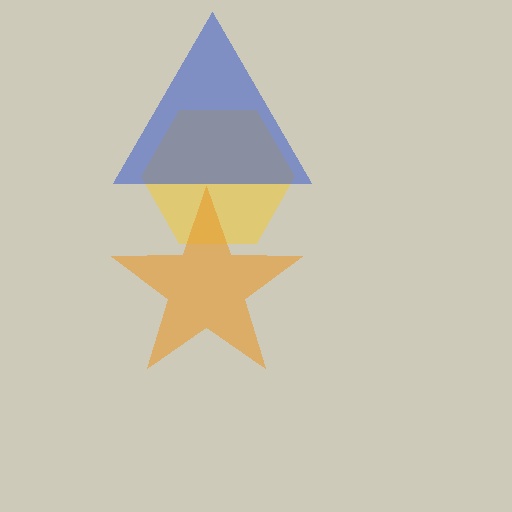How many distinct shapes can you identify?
There are 3 distinct shapes: a yellow hexagon, a blue triangle, an orange star.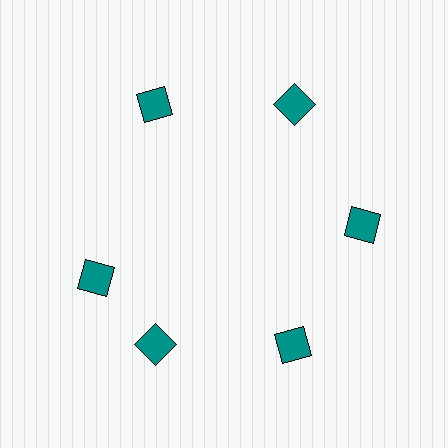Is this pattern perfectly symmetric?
No. The 6 teal diamonds are arranged in a ring, but one element near the 9 o'clock position is rotated out of alignment along the ring, breaking the 6-fold rotational symmetry.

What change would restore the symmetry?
The symmetry would be restored by rotating it back into even spacing with its neighbors so that all 6 diamonds sit at equal angles and equal distance from the center.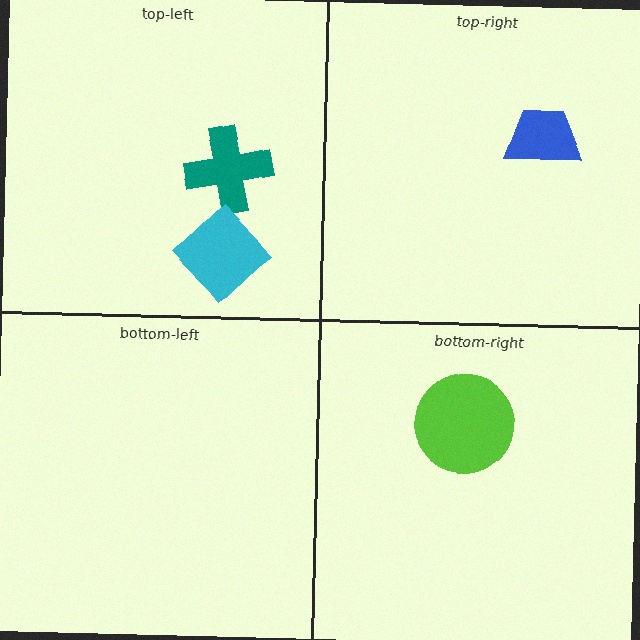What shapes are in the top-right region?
The blue trapezoid.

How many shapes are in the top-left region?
2.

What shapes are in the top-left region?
The teal cross, the cyan diamond.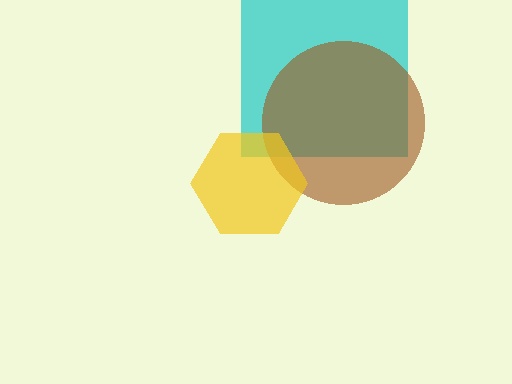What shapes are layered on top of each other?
The layered shapes are: a cyan square, a brown circle, a yellow hexagon.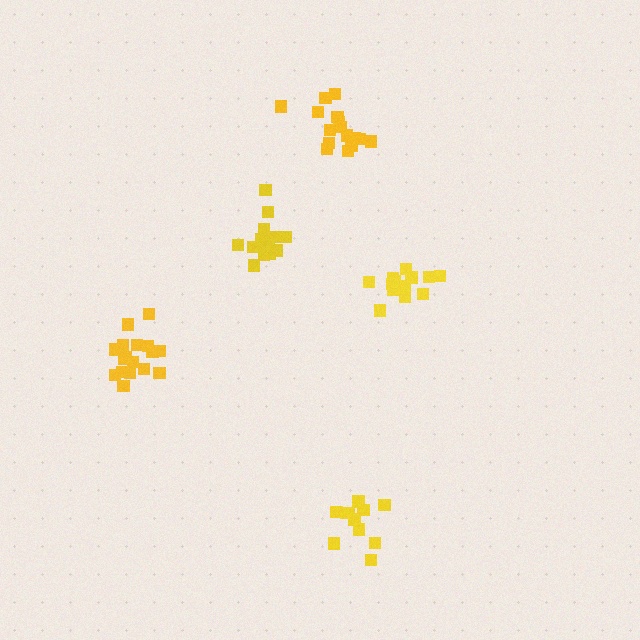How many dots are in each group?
Group 1: 11 dots, Group 2: 13 dots, Group 3: 17 dots, Group 4: 17 dots, Group 5: 16 dots (74 total).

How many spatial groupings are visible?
There are 5 spatial groupings.